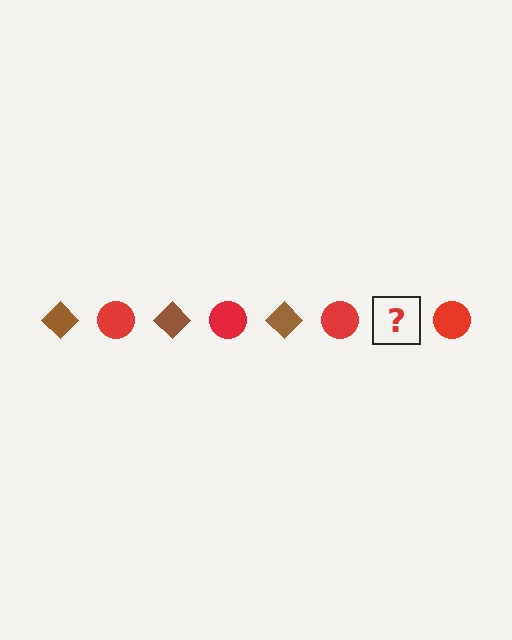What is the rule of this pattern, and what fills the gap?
The rule is that the pattern alternates between brown diamond and red circle. The gap should be filled with a brown diamond.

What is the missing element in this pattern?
The missing element is a brown diamond.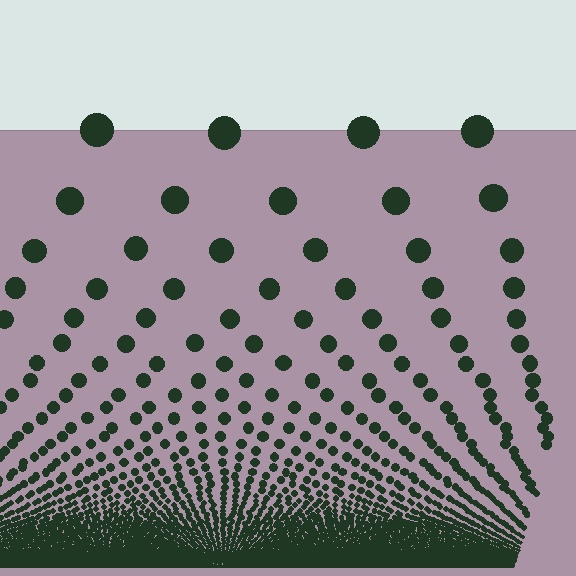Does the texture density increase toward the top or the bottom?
Density increases toward the bottom.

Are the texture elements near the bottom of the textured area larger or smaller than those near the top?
Smaller. The gradient is inverted — elements near the bottom are smaller and denser.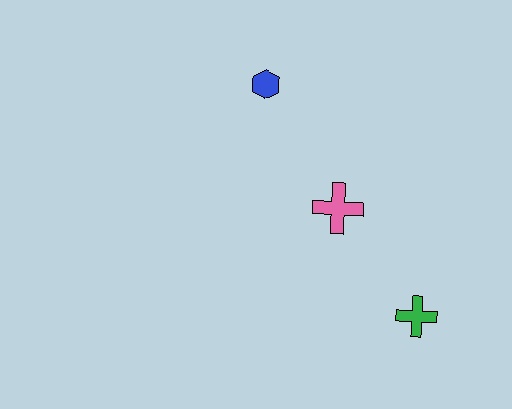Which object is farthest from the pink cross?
The blue hexagon is farthest from the pink cross.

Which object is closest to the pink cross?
The green cross is closest to the pink cross.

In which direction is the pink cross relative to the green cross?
The pink cross is above the green cross.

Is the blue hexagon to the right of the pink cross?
No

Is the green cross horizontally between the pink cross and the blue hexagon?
No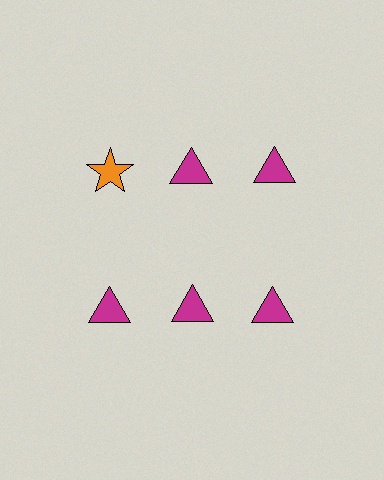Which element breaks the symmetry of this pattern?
The orange star in the top row, leftmost column breaks the symmetry. All other shapes are magenta triangles.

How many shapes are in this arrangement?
There are 6 shapes arranged in a grid pattern.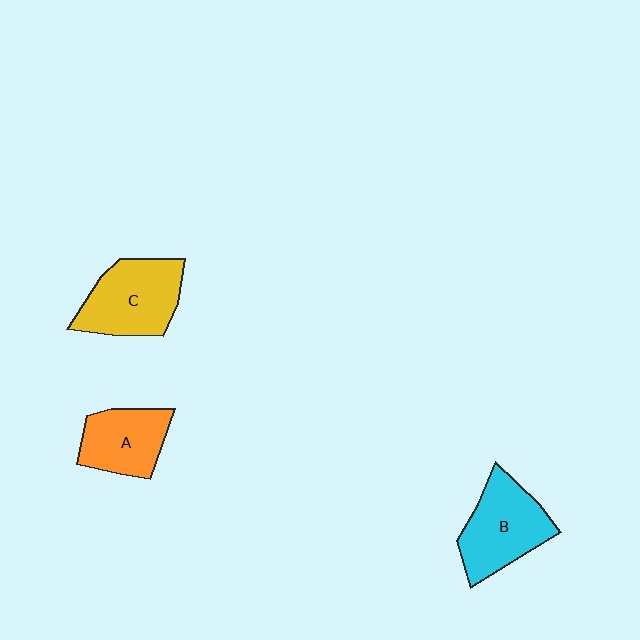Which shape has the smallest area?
Shape A (orange).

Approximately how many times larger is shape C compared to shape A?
Approximately 1.3 times.